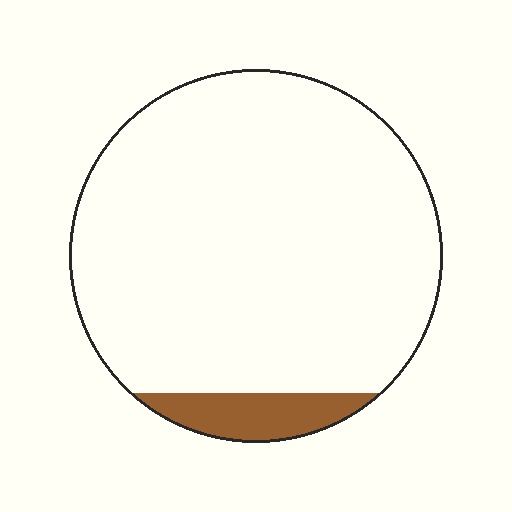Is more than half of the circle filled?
No.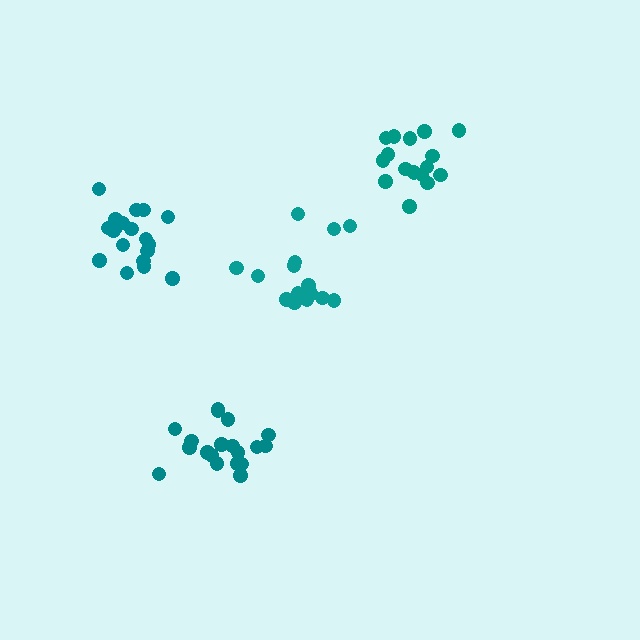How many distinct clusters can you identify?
There are 4 distinct clusters.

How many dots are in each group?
Group 1: 16 dots, Group 2: 16 dots, Group 3: 19 dots, Group 4: 19 dots (70 total).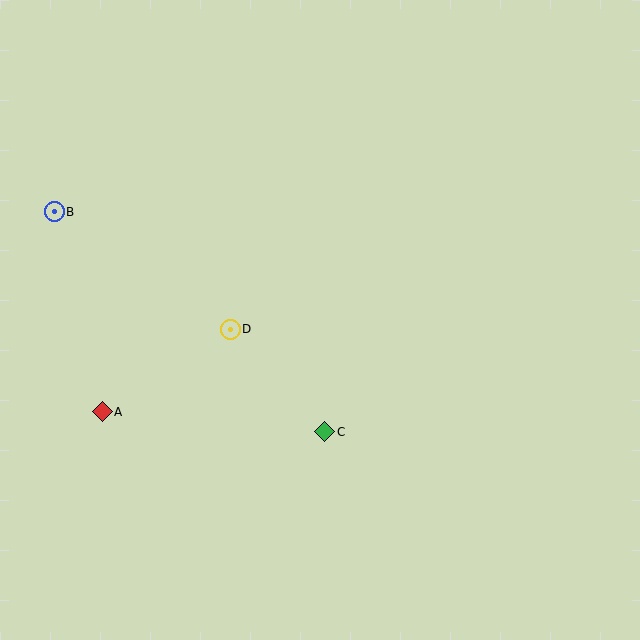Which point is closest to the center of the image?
Point D at (230, 329) is closest to the center.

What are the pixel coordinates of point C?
Point C is at (325, 432).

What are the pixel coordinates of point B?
Point B is at (54, 212).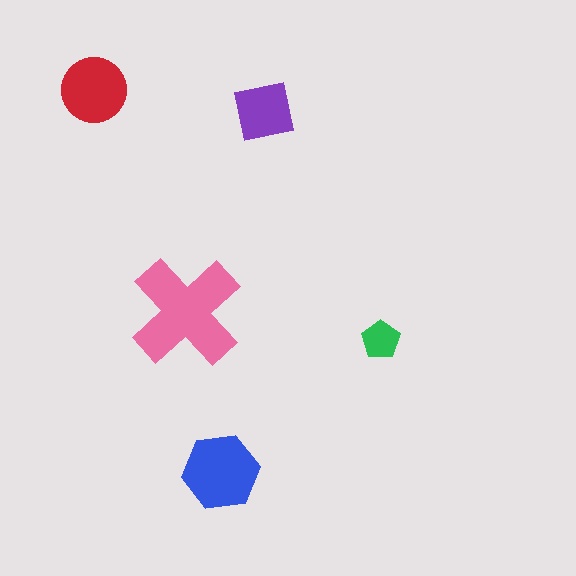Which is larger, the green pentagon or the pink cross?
The pink cross.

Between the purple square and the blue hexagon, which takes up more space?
The blue hexagon.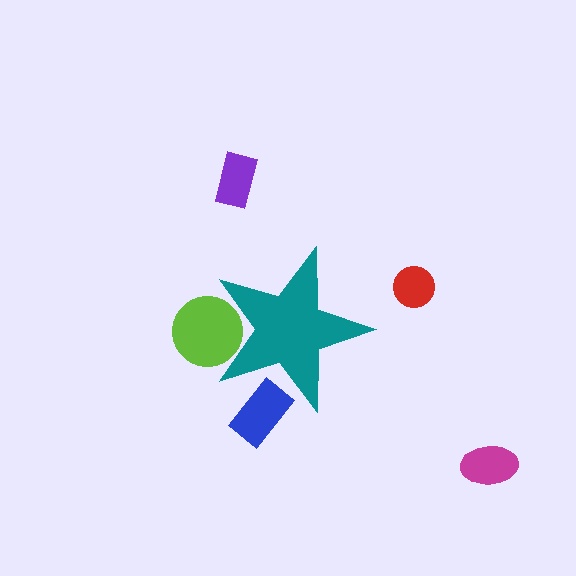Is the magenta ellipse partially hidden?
No, the magenta ellipse is fully visible.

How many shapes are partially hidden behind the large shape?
2 shapes are partially hidden.